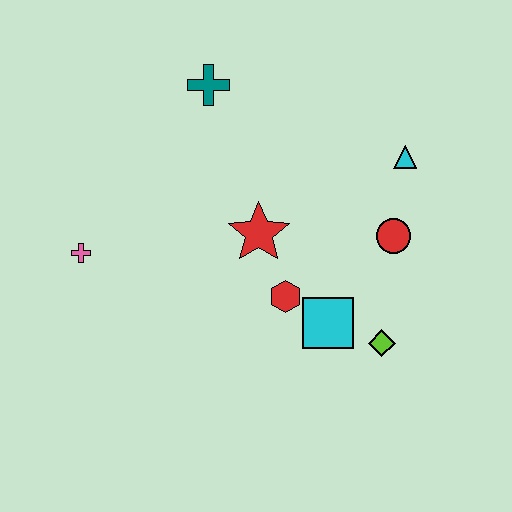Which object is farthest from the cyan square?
The teal cross is farthest from the cyan square.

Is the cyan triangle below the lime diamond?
No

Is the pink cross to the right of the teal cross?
No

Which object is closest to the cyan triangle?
The red circle is closest to the cyan triangle.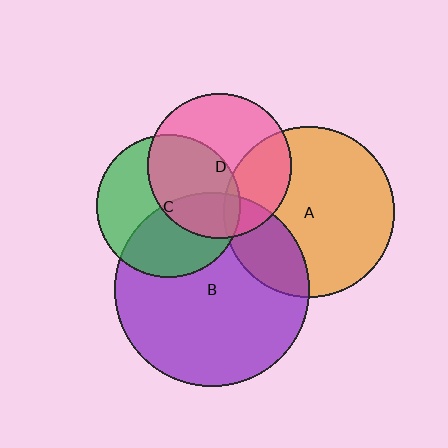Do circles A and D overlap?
Yes.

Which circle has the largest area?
Circle B (purple).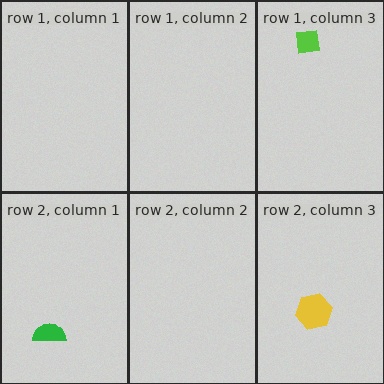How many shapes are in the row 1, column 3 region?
1.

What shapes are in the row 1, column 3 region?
The lime square.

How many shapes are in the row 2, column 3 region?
1.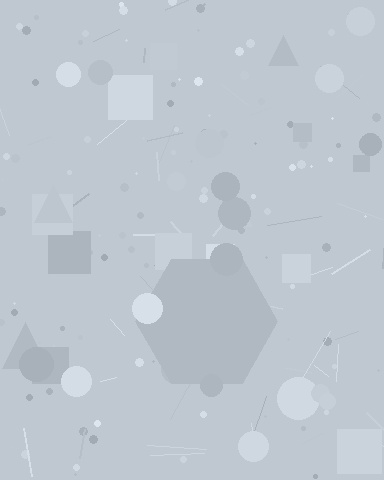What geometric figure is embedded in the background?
A hexagon is embedded in the background.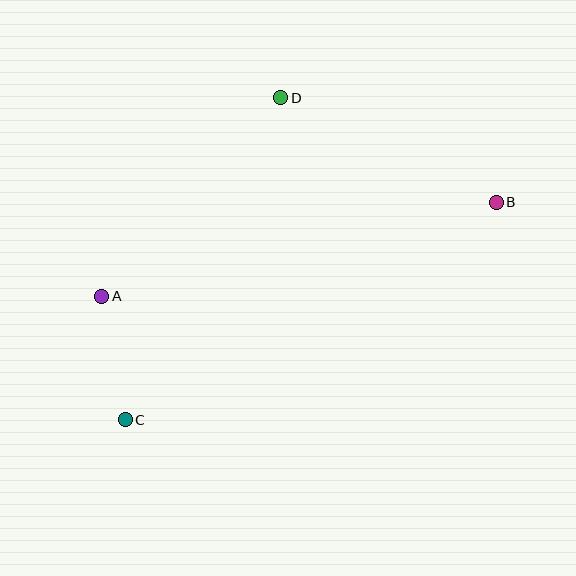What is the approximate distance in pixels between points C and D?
The distance between C and D is approximately 357 pixels.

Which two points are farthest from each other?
Points B and C are farthest from each other.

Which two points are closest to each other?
Points A and C are closest to each other.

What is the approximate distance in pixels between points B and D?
The distance between B and D is approximately 239 pixels.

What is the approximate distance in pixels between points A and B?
The distance between A and B is approximately 406 pixels.